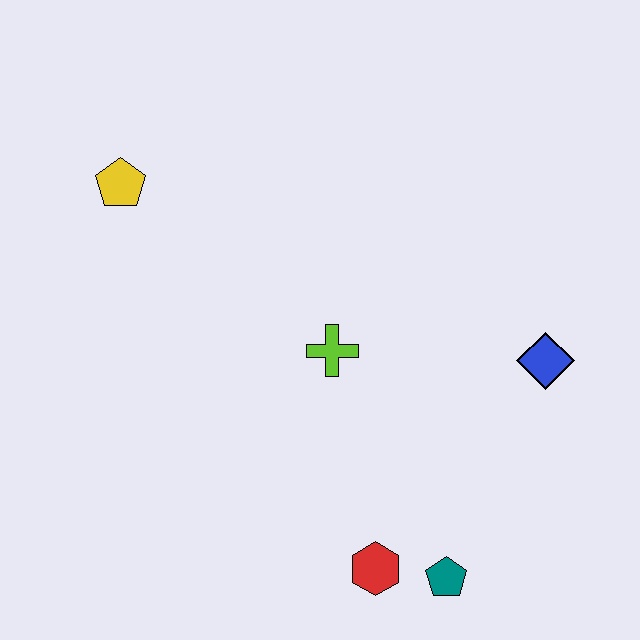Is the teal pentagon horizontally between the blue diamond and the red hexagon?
Yes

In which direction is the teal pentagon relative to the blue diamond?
The teal pentagon is below the blue diamond.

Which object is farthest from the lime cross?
The yellow pentagon is farthest from the lime cross.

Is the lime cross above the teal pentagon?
Yes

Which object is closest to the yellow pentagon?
The lime cross is closest to the yellow pentagon.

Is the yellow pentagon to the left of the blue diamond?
Yes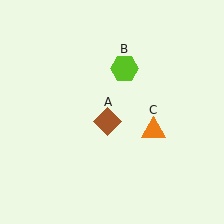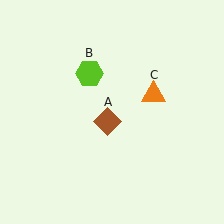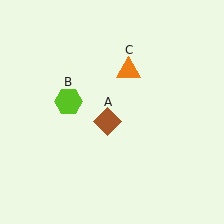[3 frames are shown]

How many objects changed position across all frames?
2 objects changed position: lime hexagon (object B), orange triangle (object C).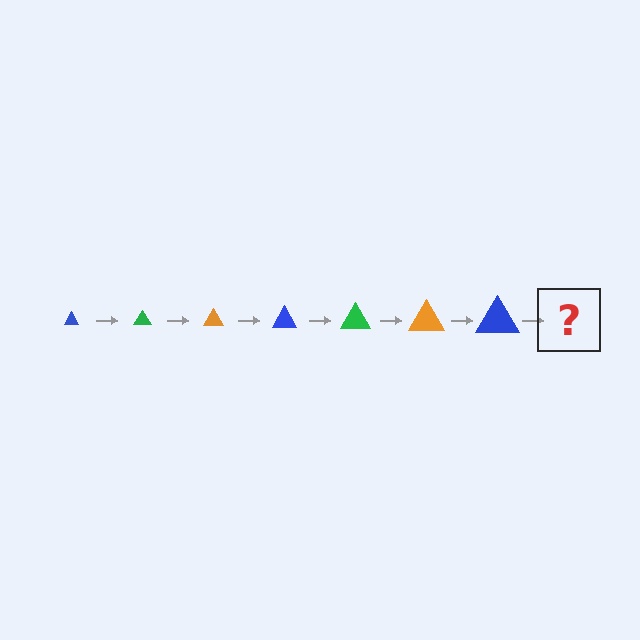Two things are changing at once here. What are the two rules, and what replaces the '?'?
The two rules are that the triangle grows larger each step and the color cycles through blue, green, and orange. The '?' should be a green triangle, larger than the previous one.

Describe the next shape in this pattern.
It should be a green triangle, larger than the previous one.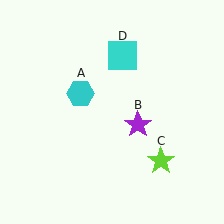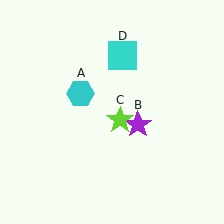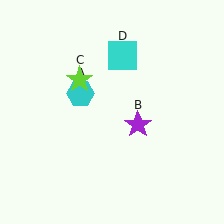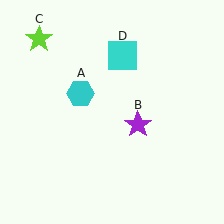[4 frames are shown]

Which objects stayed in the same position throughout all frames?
Cyan hexagon (object A) and purple star (object B) and cyan square (object D) remained stationary.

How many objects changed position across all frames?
1 object changed position: lime star (object C).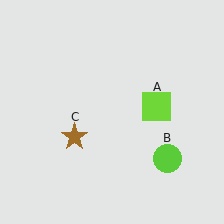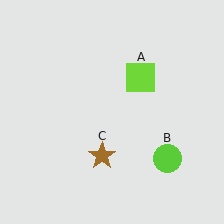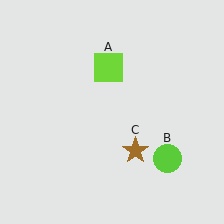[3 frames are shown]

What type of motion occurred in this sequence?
The lime square (object A), brown star (object C) rotated counterclockwise around the center of the scene.